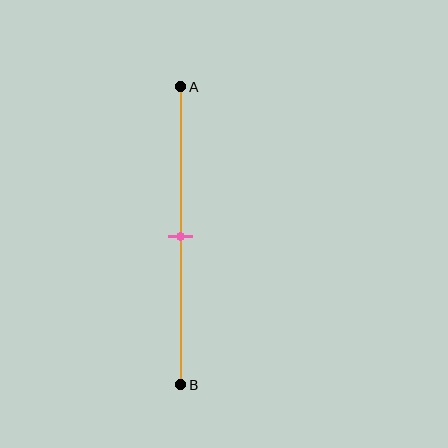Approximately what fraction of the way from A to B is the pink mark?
The pink mark is approximately 50% of the way from A to B.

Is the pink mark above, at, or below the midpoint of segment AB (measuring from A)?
The pink mark is approximately at the midpoint of segment AB.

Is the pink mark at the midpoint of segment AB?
Yes, the mark is approximately at the midpoint.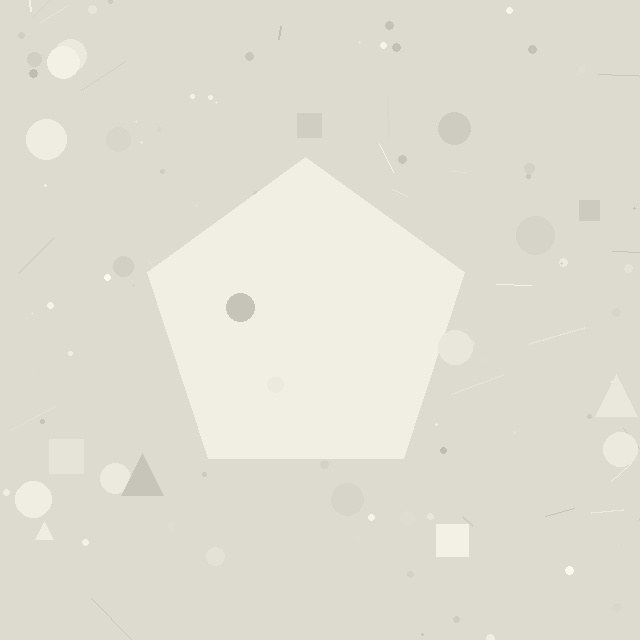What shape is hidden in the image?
A pentagon is hidden in the image.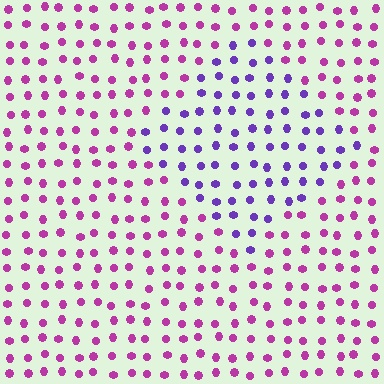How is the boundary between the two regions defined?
The boundary is defined purely by a slight shift in hue (about 45 degrees). Spacing, size, and orientation are identical on both sides.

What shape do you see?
I see a diamond.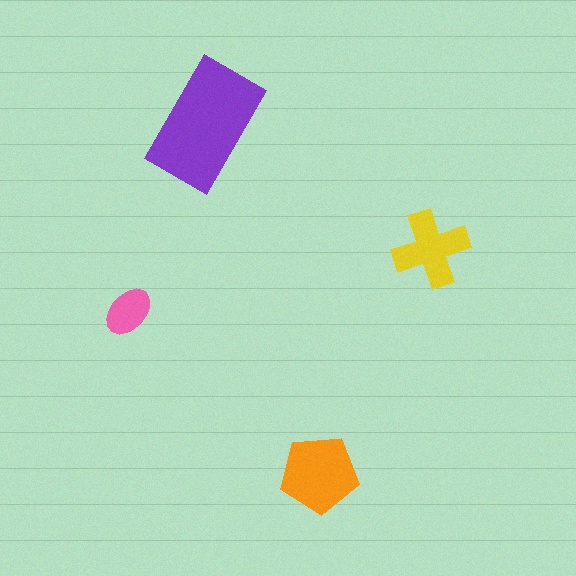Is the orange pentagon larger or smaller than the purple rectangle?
Smaller.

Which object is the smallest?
The pink ellipse.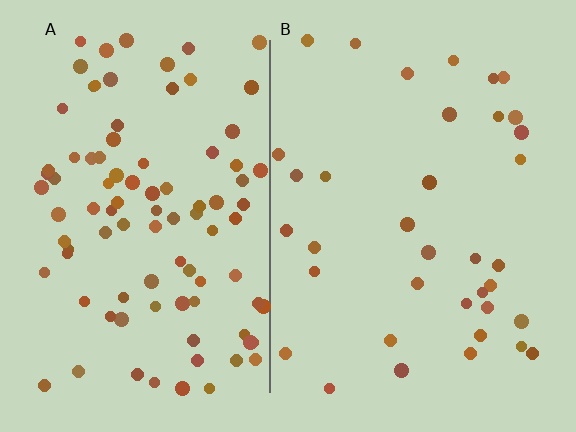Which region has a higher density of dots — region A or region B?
A (the left).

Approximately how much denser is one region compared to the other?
Approximately 2.6× — region A over region B.